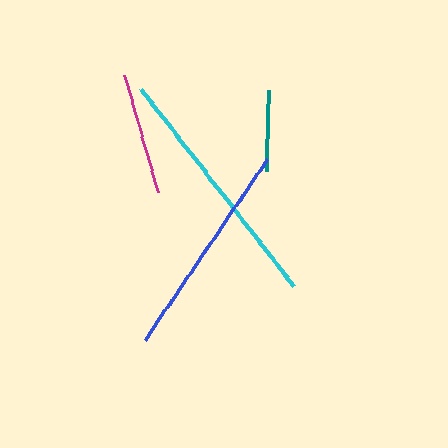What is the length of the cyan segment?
The cyan segment is approximately 250 pixels long.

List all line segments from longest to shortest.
From longest to shortest: cyan, blue, magenta, teal.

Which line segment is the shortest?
The teal line is the shortest at approximately 80 pixels.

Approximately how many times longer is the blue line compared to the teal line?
The blue line is approximately 2.7 times the length of the teal line.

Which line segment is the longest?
The cyan line is the longest at approximately 250 pixels.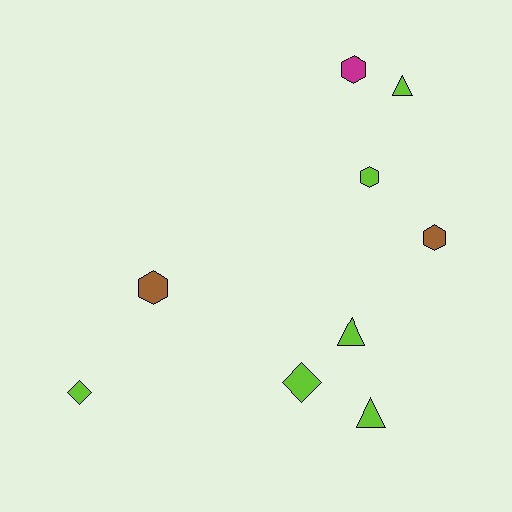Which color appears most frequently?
Lime, with 6 objects.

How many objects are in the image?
There are 9 objects.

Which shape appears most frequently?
Hexagon, with 4 objects.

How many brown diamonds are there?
There are no brown diamonds.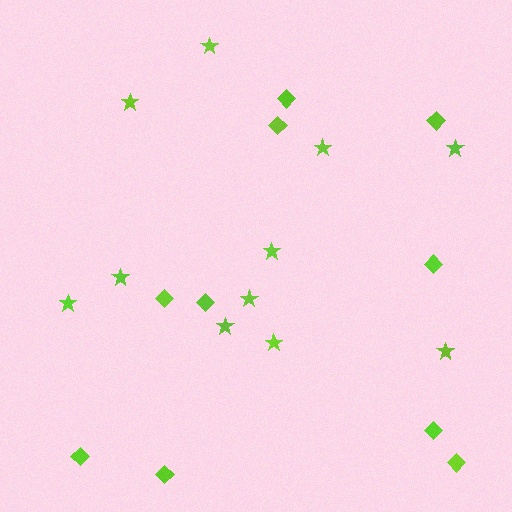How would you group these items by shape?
There are 2 groups: one group of diamonds (10) and one group of stars (11).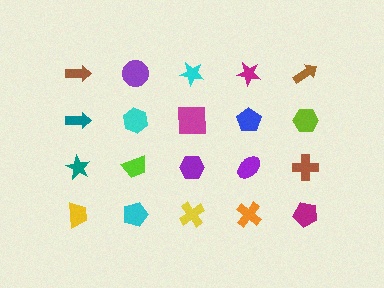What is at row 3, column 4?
A purple ellipse.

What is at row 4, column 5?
A magenta pentagon.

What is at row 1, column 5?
A brown arrow.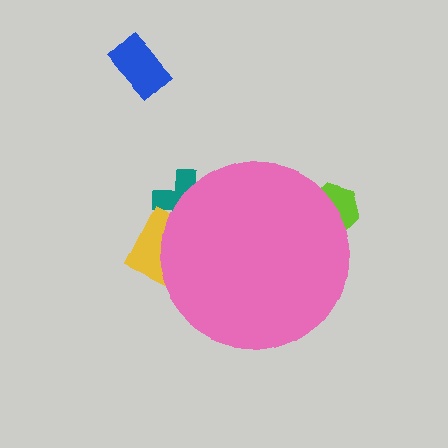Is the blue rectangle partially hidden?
No, the blue rectangle is fully visible.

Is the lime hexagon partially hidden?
Yes, the lime hexagon is partially hidden behind the pink circle.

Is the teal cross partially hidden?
Yes, the teal cross is partially hidden behind the pink circle.